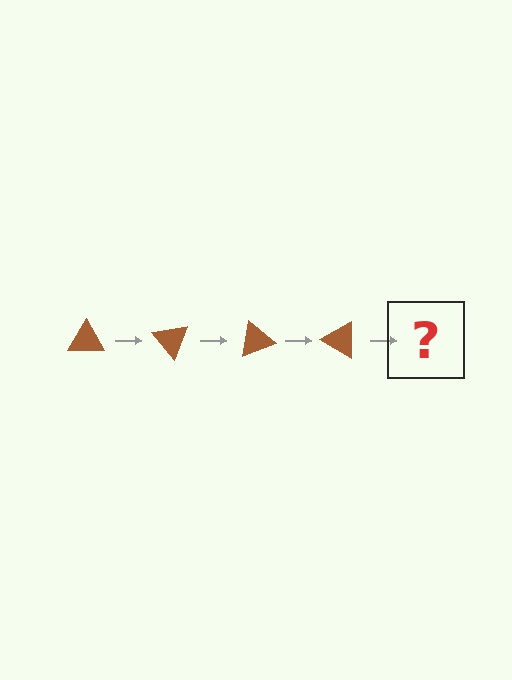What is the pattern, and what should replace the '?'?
The pattern is that the triangle rotates 50 degrees each step. The '?' should be a brown triangle rotated 200 degrees.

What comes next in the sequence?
The next element should be a brown triangle rotated 200 degrees.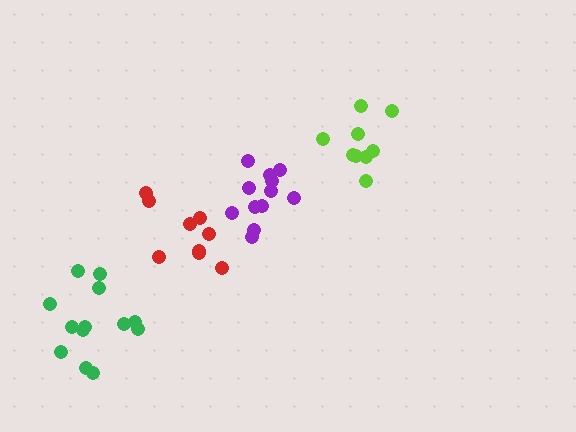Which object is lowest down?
The green cluster is bottommost.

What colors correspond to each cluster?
The clusters are colored: purple, green, lime, red.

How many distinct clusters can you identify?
There are 4 distinct clusters.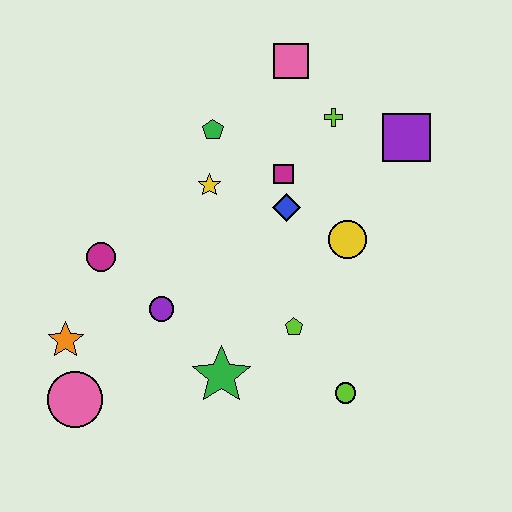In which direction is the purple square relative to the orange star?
The purple square is to the right of the orange star.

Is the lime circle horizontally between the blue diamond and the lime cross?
No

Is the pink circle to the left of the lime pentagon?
Yes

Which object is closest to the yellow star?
The green pentagon is closest to the yellow star.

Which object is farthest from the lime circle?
The pink square is farthest from the lime circle.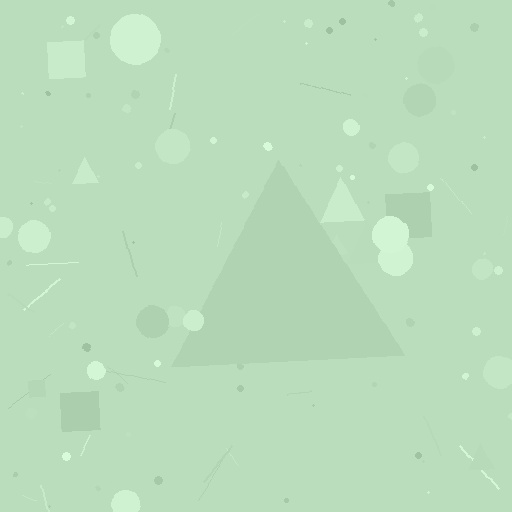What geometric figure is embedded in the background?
A triangle is embedded in the background.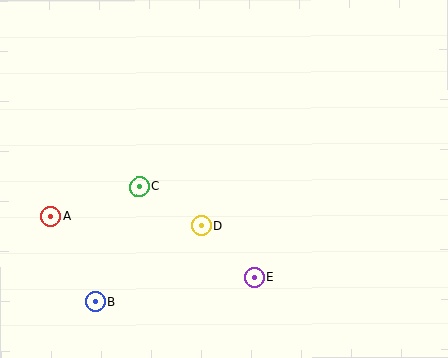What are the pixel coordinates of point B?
Point B is at (95, 302).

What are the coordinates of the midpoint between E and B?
The midpoint between E and B is at (174, 289).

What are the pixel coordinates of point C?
Point C is at (139, 187).